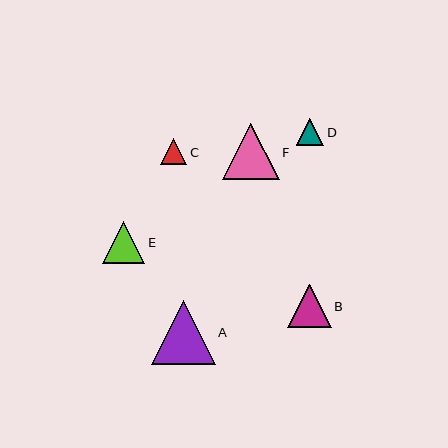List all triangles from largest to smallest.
From largest to smallest: A, F, B, E, D, C.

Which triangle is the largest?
Triangle A is the largest with a size of approximately 64 pixels.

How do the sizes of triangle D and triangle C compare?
Triangle D and triangle C are approximately the same size.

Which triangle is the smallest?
Triangle C is the smallest with a size of approximately 26 pixels.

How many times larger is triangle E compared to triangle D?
Triangle E is approximately 1.6 times the size of triangle D.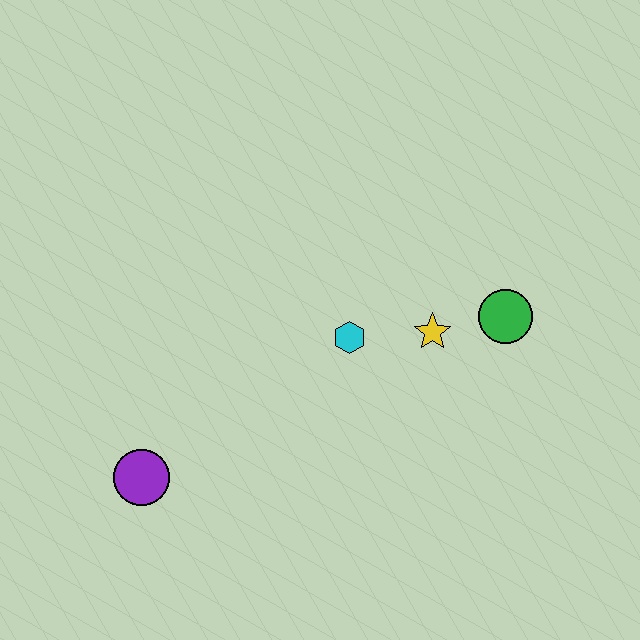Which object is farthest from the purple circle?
The green circle is farthest from the purple circle.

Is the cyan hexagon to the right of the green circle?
No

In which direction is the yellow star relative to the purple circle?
The yellow star is to the right of the purple circle.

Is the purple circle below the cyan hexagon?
Yes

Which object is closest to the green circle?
The yellow star is closest to the green circle.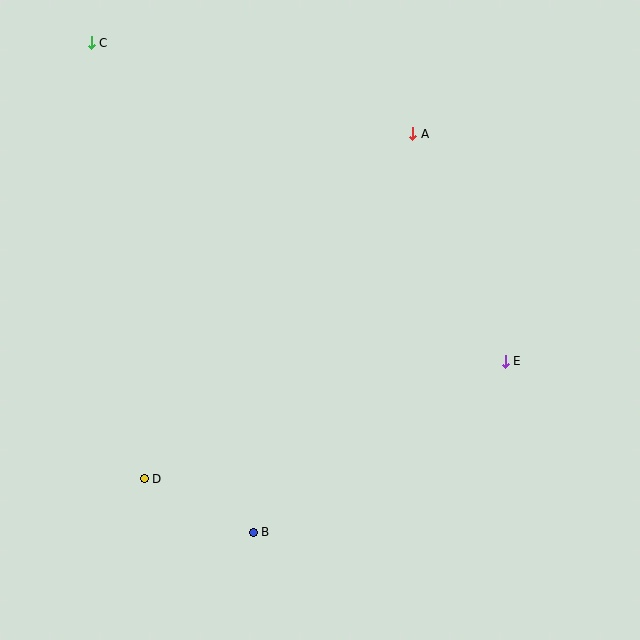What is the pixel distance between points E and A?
The distance between E and A is 246 pixels.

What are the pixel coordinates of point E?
Point E is at (505, 361).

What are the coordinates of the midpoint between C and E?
The midpoint between C and E is at (298, 202).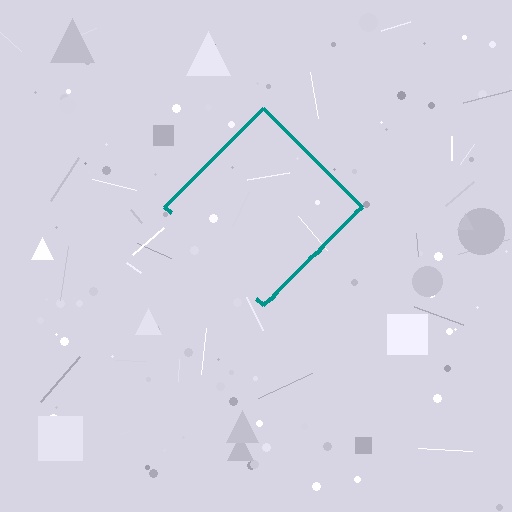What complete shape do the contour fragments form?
The contour fragments form a diamond.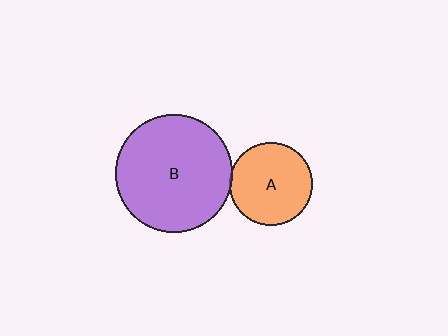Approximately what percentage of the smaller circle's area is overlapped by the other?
Approximately 5%.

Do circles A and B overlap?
Yes.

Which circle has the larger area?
Circle B (purple).